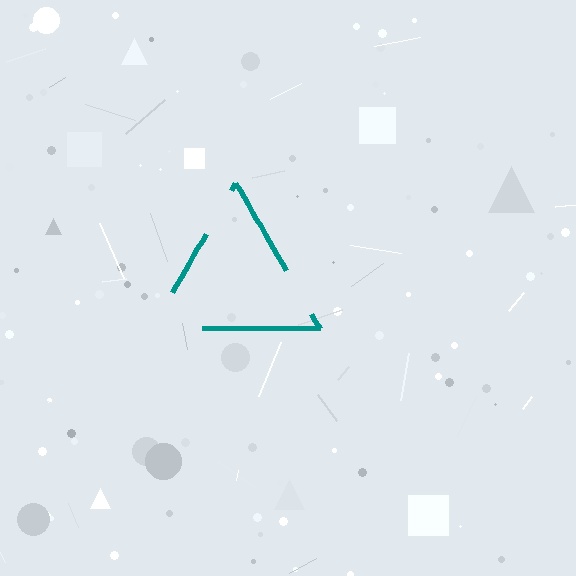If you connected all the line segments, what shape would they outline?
They would outline a triangle.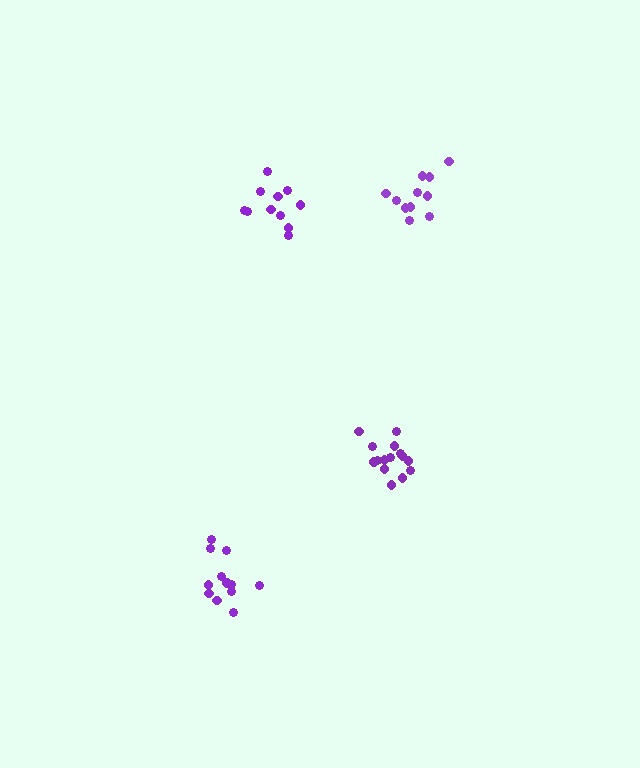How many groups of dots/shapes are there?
There are 4 groups.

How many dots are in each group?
Group 1: 15 dots, Group 2: 12 dots, Group 3: 11 dots, Group 4: 12 dots (50 total).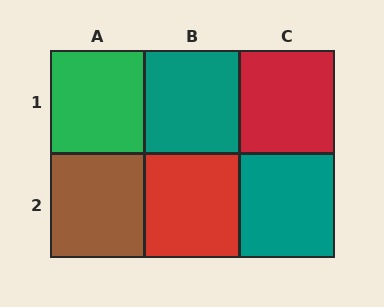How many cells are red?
2 cells are red.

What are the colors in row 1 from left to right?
Green, teal, red.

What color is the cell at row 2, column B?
Red.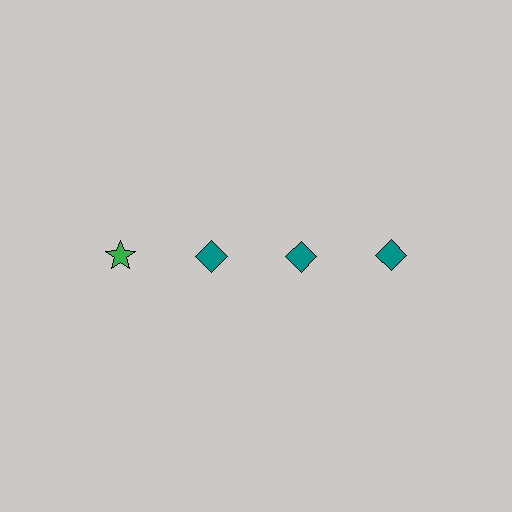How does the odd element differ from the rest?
It differs in both color (green instead of teal) and shape (star instead of diamond).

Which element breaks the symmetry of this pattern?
The green star in the top row, leftmost column breaks the symmetry. All other shapes are teal diamonds.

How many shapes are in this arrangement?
There are 4 shapes arranged in a grid pattern.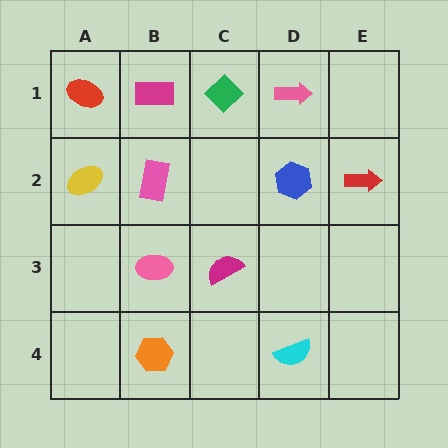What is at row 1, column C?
A green diamond.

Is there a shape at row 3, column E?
No, that cell is empty.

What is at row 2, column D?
A blue hexagon.